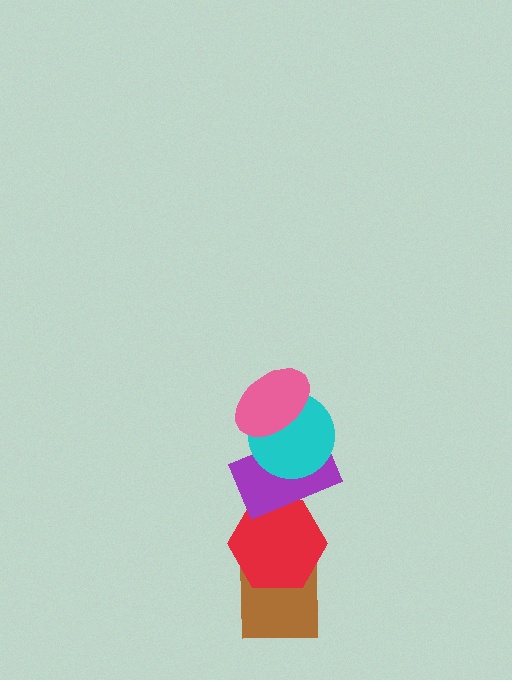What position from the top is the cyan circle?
The cyan circle is 2nd from the top.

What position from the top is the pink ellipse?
The pink ellipse is 1st from the top.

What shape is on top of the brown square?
The red hexagon is on top of the brown square.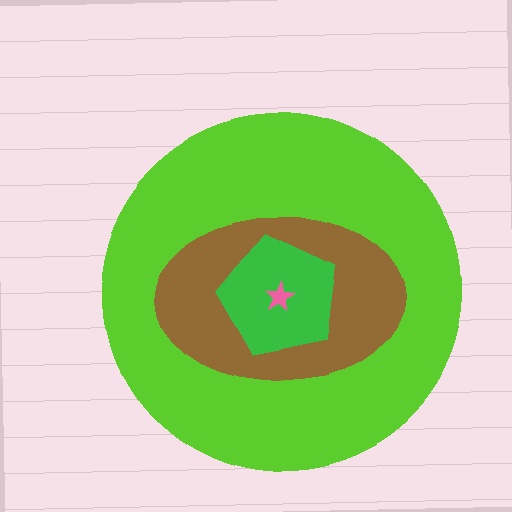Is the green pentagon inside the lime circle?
Yes.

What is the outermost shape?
The lime circle.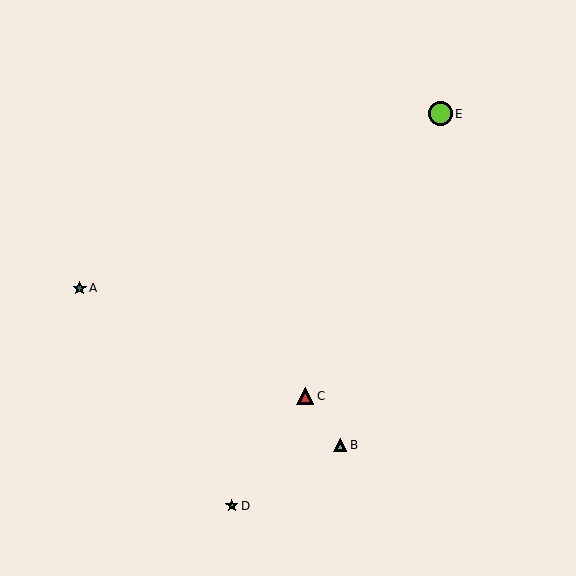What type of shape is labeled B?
Shape B is a cyan triangle.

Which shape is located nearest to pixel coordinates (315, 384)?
The red triangle (labeled C) at (305, 396) is nearest to that location.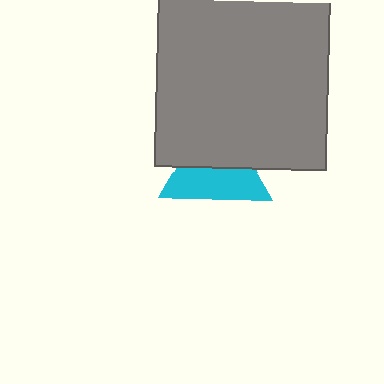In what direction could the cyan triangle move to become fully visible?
The cyan triangle could move down. That would shift it out from behind the gray square entirely.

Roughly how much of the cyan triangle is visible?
About half of it is visible (roughly 53%).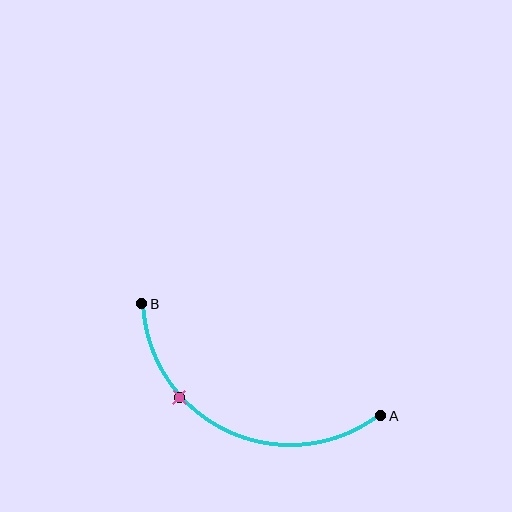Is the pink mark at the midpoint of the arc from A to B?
No. The pink mark lies on the arc but is closer to endpoint B. The arc midpoint would be at the point on the curve equidistant along the arc from both A and B.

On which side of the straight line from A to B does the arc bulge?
The arc bulges below the straight line connecting A and B.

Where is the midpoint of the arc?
The arc midpoint is the point on the curve farthest from the straight line joining A and B. It sits below that line.